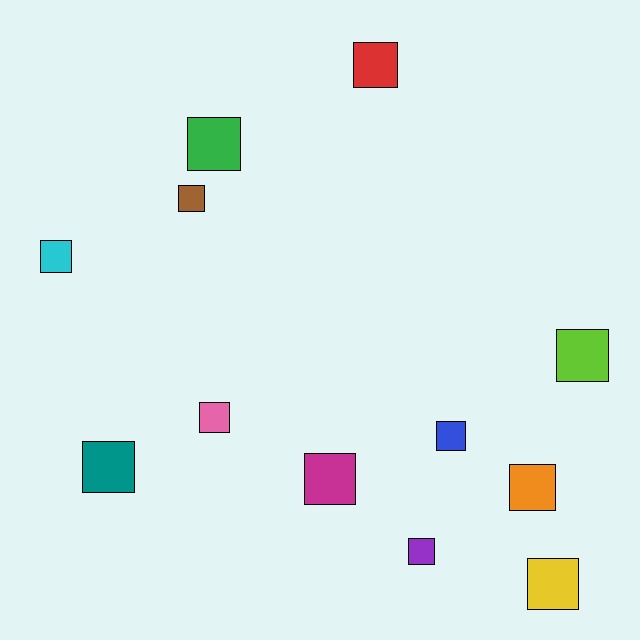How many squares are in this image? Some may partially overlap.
There are 12 squares.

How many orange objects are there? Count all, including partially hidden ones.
There is 1 orange object.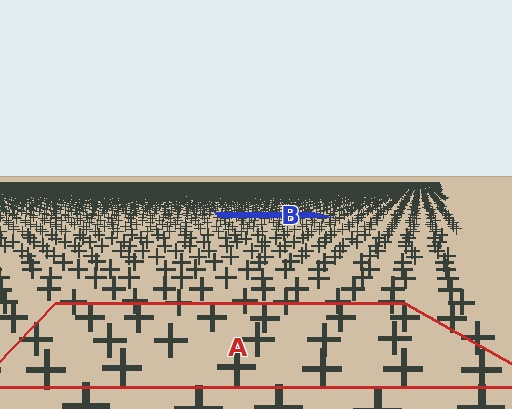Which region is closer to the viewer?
Region A is closer. The texture elements there are larger and more spread out.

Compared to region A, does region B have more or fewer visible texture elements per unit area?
Region B has more texture elements per unit area — they are packed more densely because it is farther away.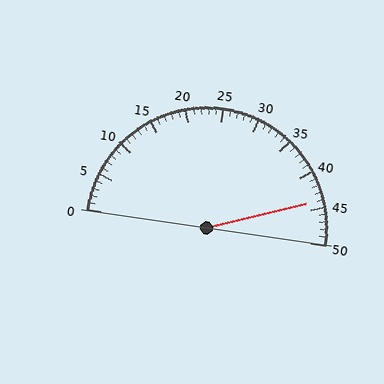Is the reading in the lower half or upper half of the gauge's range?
The reading is in the upper half of the range (0 to 50).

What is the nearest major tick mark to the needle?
The nearest major tick mark is 45.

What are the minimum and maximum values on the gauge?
The gauge ranges from 0 to 50.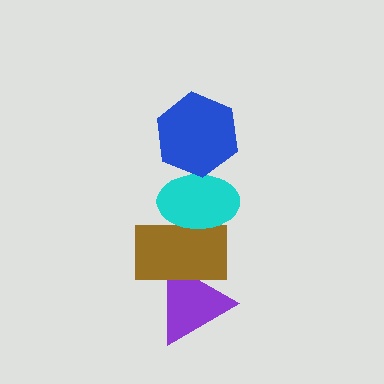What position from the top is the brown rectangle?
The brown rectangle is 3rd from the top.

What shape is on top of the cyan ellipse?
The blue hexagon is on top of the cyan ellipse.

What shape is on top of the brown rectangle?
The cyan ellipse is on top of the brown rectangle.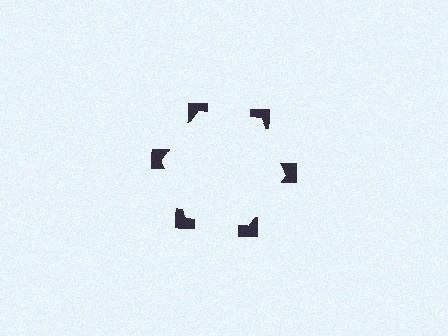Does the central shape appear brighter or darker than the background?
It typically appears slightly brighter than the background, even though no actual brightness change is drawn.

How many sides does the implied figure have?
6 sides.